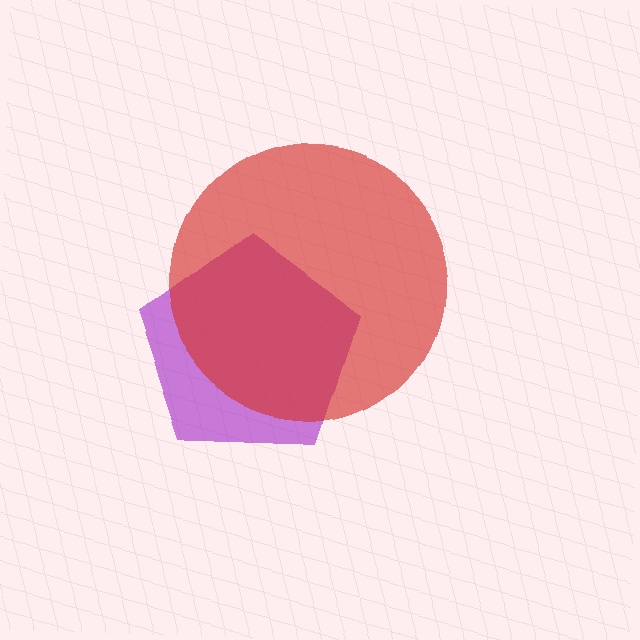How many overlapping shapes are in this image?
There are 2 overlapping shapes in the image.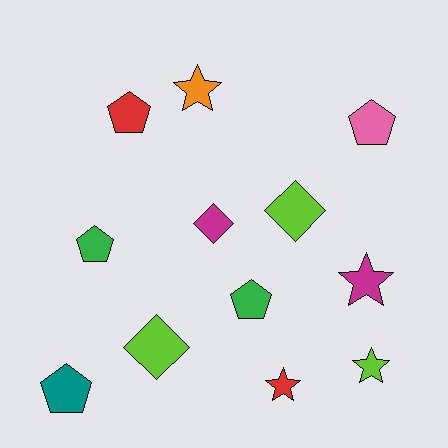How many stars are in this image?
There are 4 stars.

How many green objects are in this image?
There are 2 green objects.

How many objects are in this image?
There are 12 objects.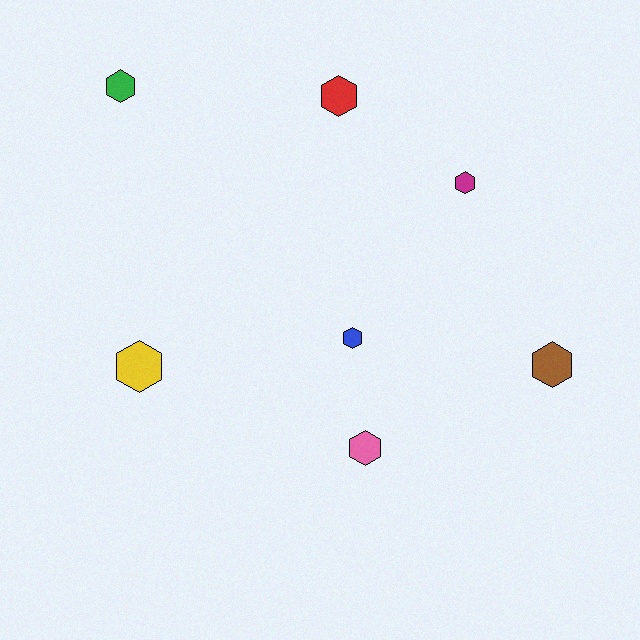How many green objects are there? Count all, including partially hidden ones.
There is 1 green object.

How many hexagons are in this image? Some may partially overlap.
There are 7 hexagons.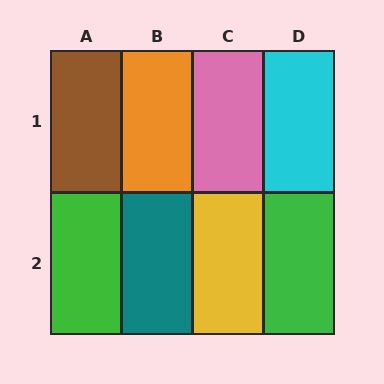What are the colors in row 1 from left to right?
Brown, orange, pink, cyan.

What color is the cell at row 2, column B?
Teal.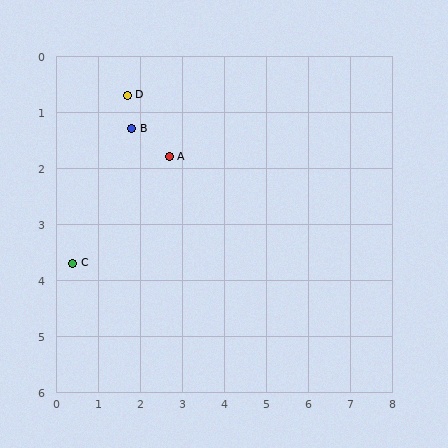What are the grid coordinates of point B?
Point B is at approximately (1.8, 1.3).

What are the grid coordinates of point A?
Point A is at approximately (2.7, 1.8).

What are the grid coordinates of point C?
Point C is at approximately (0.4, 3.7).